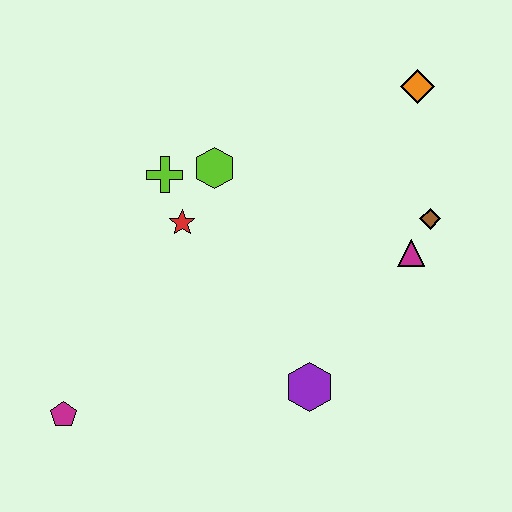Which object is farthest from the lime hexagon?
The magenta pentagon is farthest from the lime hexagon.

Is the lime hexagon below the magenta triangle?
No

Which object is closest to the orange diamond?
The brown diamond is closest to the orange diamond.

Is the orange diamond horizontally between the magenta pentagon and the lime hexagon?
No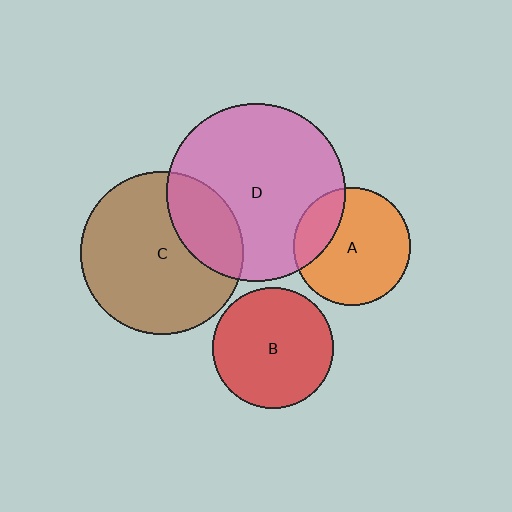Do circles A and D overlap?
Yes.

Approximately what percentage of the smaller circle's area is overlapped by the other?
Approximately 25%.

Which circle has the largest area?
Circle D (pink).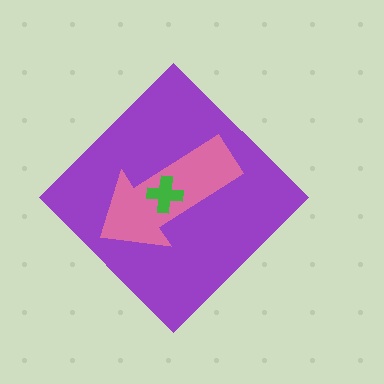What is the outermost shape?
The purple diamond.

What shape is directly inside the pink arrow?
The green cross.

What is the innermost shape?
The green cross.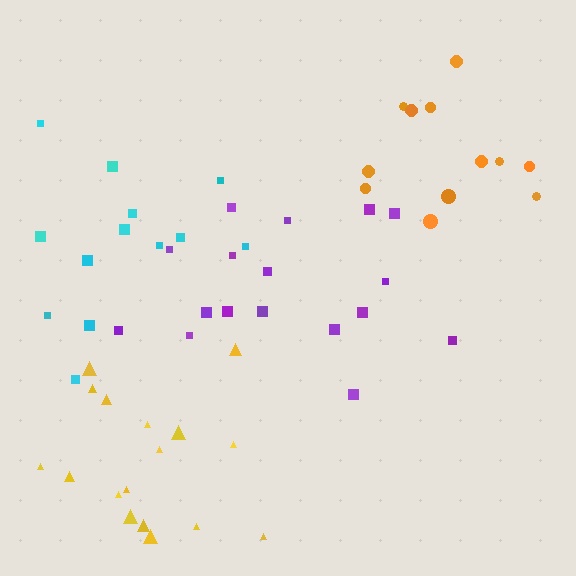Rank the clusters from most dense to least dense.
orange, yellow, purple, cyan.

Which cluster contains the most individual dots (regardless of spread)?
Purple (17).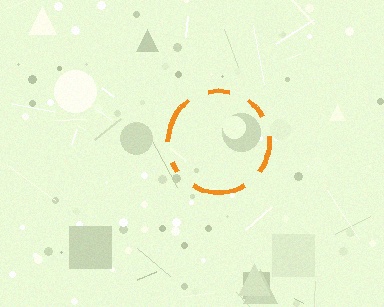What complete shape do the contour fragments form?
The contour fragments form a circle.